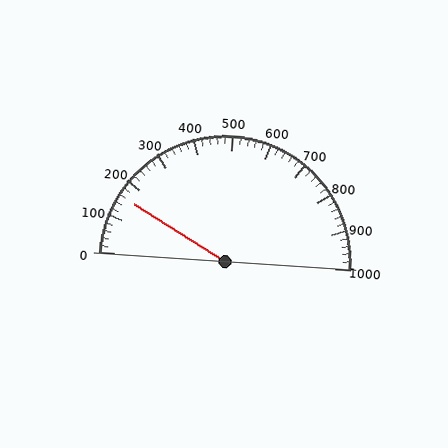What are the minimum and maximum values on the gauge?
The gauge ranges from 0 to 1000.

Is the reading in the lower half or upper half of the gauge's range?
The reading is in the lower half of the range (0 to 1000).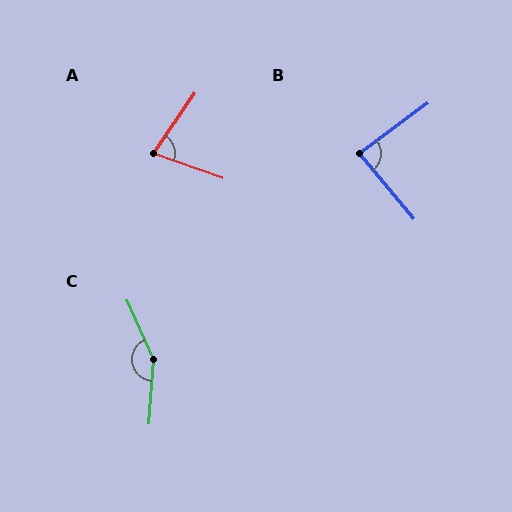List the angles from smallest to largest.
A (75°), B (87°), C (152°).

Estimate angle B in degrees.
Approximately 87 degrees.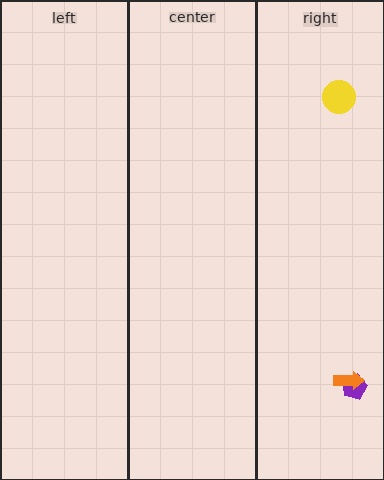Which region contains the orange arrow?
The right region.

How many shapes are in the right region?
3.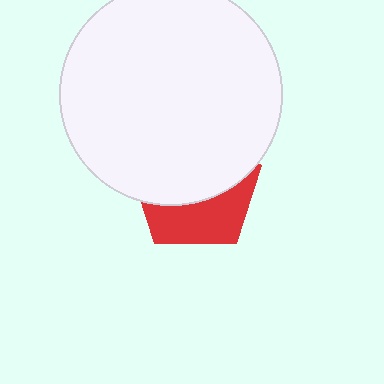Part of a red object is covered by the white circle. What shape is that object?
It is a pentagon.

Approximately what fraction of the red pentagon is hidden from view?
Roughly 60% of the red pentagon is hidden behind the white circle.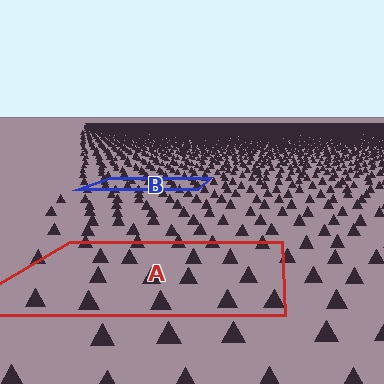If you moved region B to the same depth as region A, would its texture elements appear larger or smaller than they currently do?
They would appear larger. At a closer depth, the same texture elements are projected at a bigger on-screen size.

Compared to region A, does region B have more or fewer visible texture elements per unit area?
Region B has more texture elements per unit area — they are packed more densely because it is farther away.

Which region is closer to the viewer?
Region A is closer. The texture elements there are larger and more spread out.